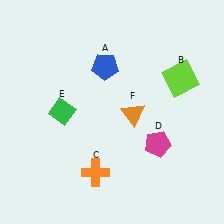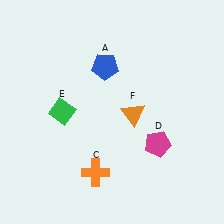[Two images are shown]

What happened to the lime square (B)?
The lime square (B) was removed in Image 2. It was in the top-right area of Image 1.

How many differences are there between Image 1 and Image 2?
There is 1 difference between the two images.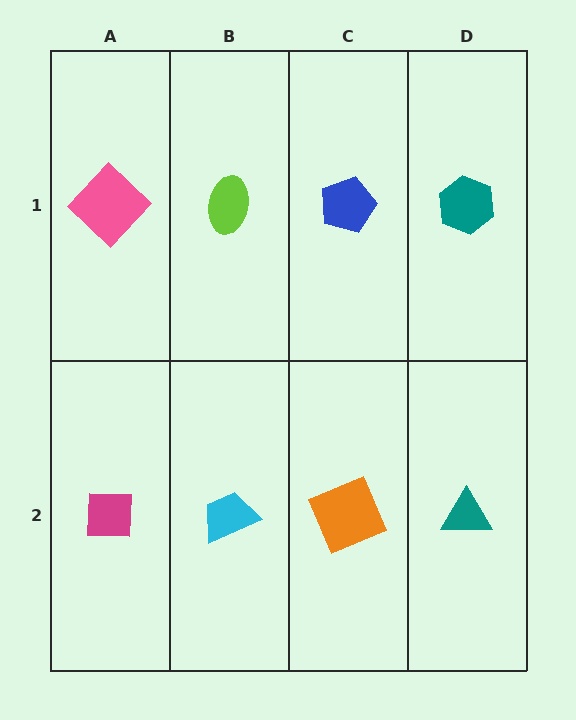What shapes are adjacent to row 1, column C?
An orange square (row 2, column C), a lime ellipse (row 1, column B), a teal hexagon (row 1, column D).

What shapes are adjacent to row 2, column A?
A pink diamond (row 1, column A), a cyan trapezoid (row 2, column B).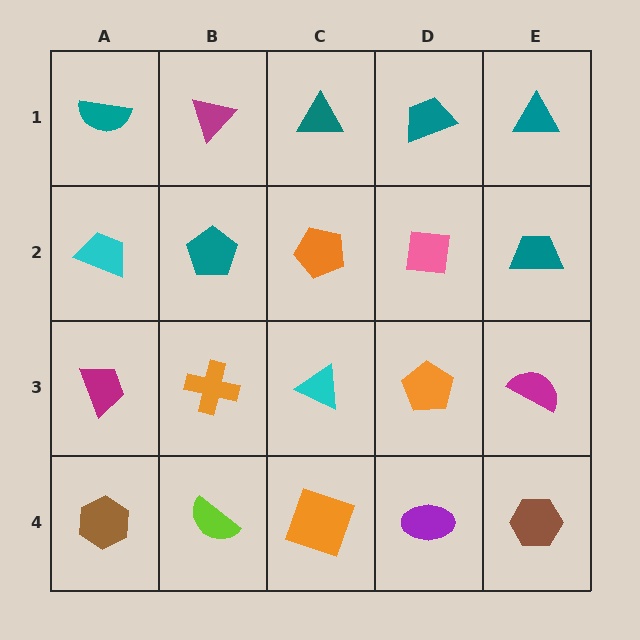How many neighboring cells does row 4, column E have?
2.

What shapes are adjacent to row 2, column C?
A teal triangle (row 1, column C), a cyan triangle (row 3, column C), a teal pentagon (row 2, column B), a pink square (row 2, column D).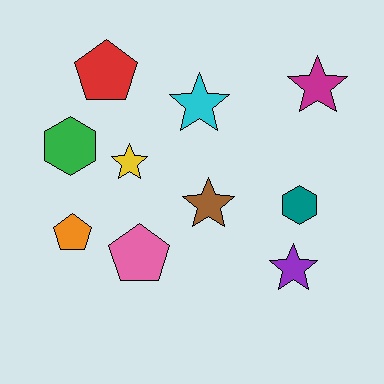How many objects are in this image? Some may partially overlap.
There are 10 objects.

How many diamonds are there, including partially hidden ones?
There are no diamonds.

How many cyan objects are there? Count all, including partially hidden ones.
There is 1 cyan object.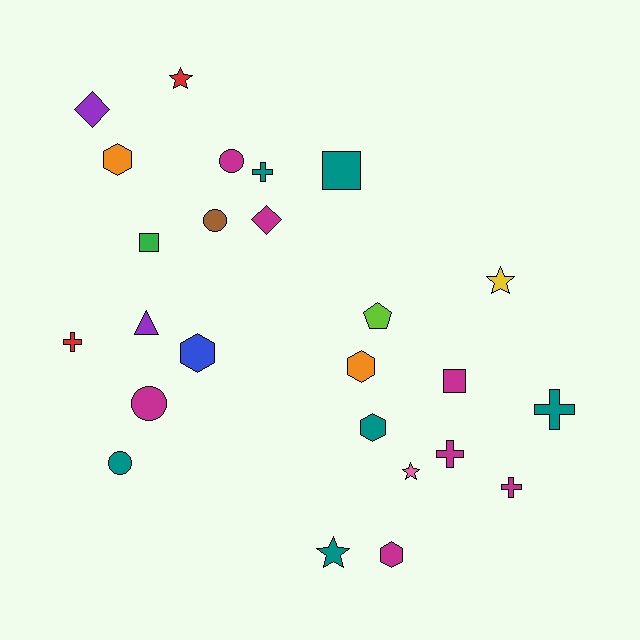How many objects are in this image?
There are 25 objects.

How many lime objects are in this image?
There is 1 lime object.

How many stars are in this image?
There are 4 stars.